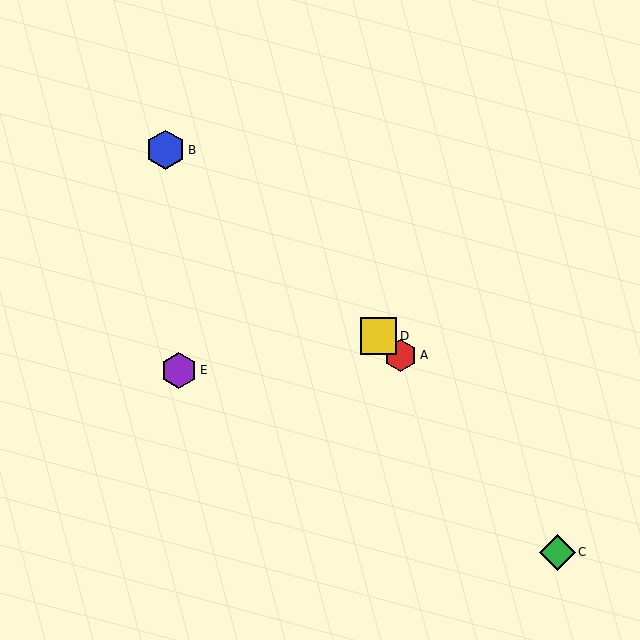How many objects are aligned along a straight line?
3 objects (A, B, D) are aligned along a straight line.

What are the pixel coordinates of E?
Object E is at (179, 370).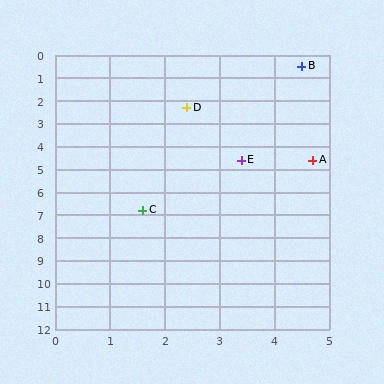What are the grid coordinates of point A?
Point A is at approximately (4.7, 4.6).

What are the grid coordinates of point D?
Point D is at approximately (2.4, 2.3).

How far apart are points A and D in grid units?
Points A and D are about 3.3 grid units apart.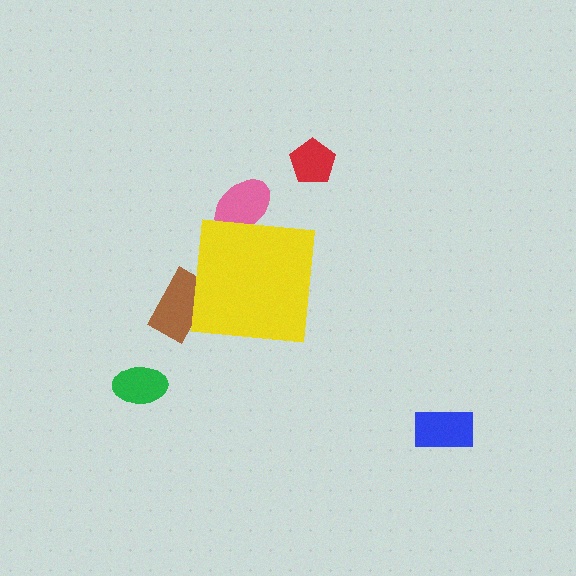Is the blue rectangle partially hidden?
No, the blue rectangle is fully visible.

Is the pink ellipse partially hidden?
Yes, the pink ellipse is partially hidden behind the yellow square.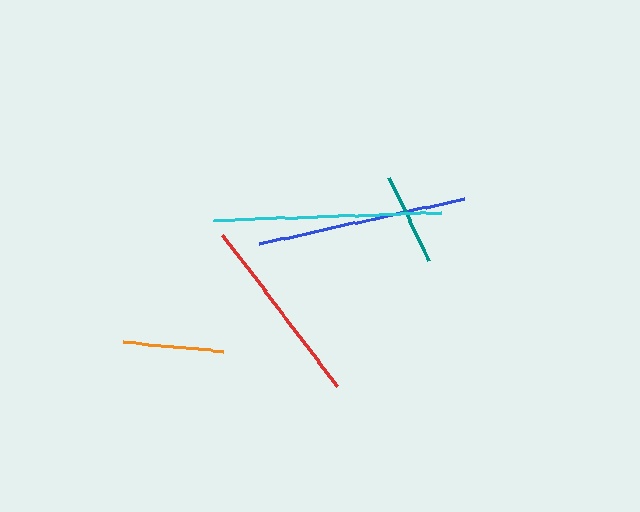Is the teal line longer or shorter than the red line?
The red line is longer than the teal line.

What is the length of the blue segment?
The blue segment is approximately 209 pixels long.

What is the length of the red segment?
The red segment is approximately 190 pixels long.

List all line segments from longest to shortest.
From longest to shortest: cyan, blue, red, orange, teal.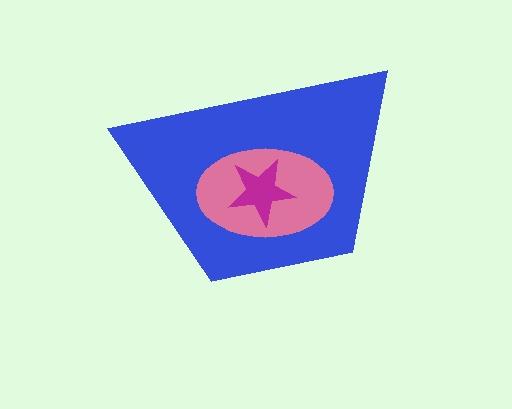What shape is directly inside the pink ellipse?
The magenta star.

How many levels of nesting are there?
3.